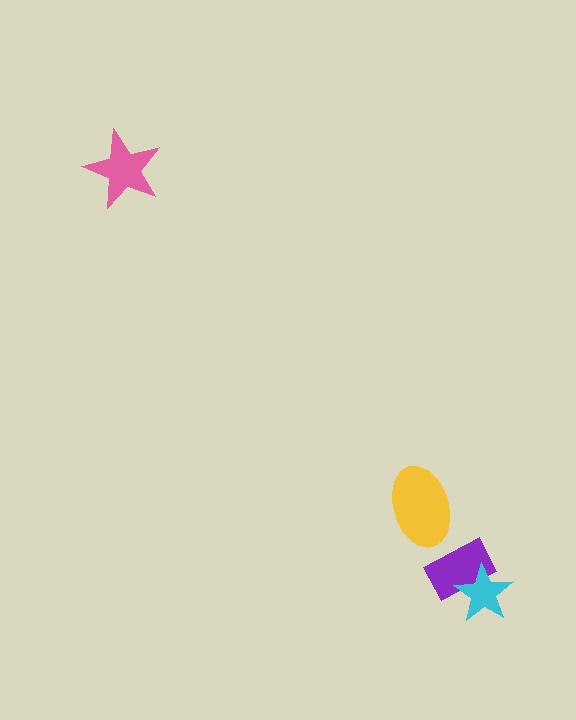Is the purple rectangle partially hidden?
Yes, it is partially covered by another shape.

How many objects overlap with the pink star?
0 objects overlap with the pink star.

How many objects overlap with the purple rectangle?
1 object overlaps with the purple rectangle.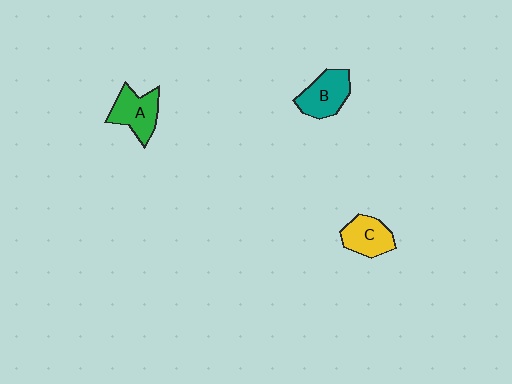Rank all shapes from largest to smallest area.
From largest to smallest: B (teal), A (green), C (yellow).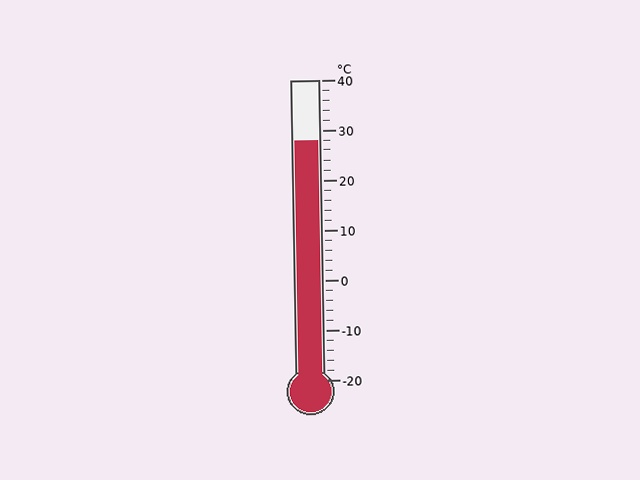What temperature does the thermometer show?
The thermometer shows approximately 28°C.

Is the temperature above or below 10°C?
The temperature is above 10°C.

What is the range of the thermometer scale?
The thermometer scale ranges from -20°C to 40°C.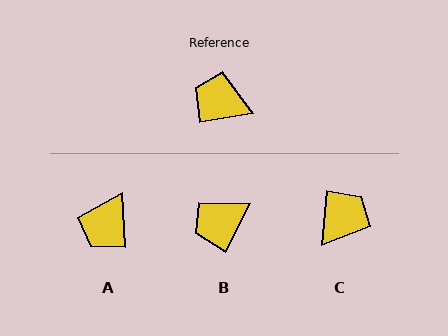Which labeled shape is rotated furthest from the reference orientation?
C, about 105 degrees away.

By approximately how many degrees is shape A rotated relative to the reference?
Approximately 82 degrees counter-clockwise.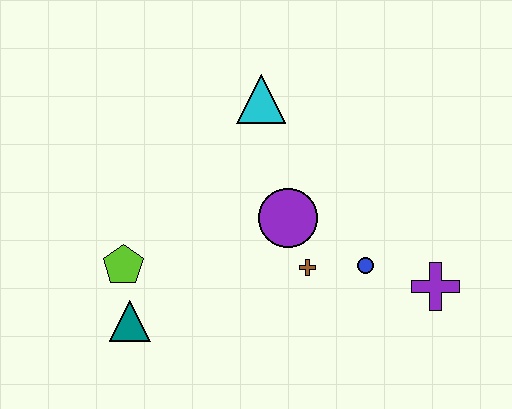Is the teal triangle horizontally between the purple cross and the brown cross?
No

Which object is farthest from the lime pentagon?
The purple cross is farthest from the lime pentagon.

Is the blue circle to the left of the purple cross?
Yes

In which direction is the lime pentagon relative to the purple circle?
The lime pentagon is to the left of the purple circle.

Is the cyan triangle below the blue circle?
No